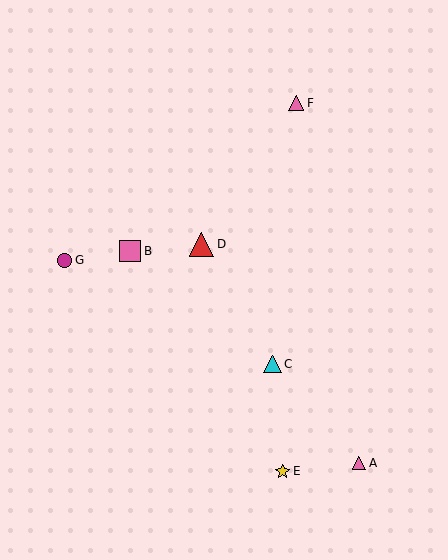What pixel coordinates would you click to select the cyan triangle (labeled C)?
Click at (273, 364) to select the cyan triangle C.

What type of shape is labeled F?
Shape F is a pink triangle.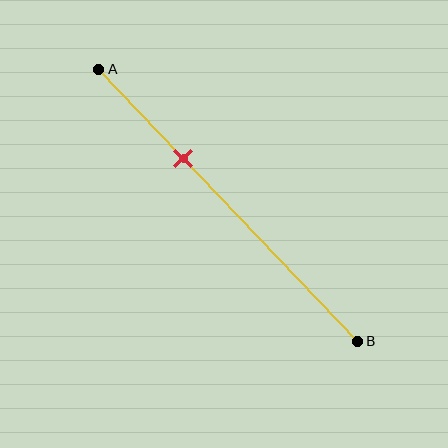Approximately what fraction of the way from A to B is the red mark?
The red mark is approximately 35% of the way from A to B.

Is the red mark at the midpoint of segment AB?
No, the mark is at about 35% from A, not at the 50% midpoint.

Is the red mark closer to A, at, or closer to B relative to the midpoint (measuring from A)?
The red mark is closer to point A than the midpoint of segment AB.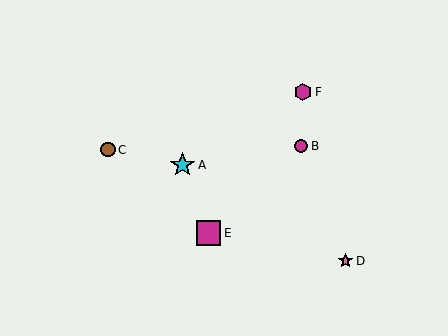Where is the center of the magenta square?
The center of the magenta square is at (209, 233).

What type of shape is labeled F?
Shape F is a magenta hexagon.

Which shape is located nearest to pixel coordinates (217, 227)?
The magenta square (labeled E) at (209, 233) is nearest to that location.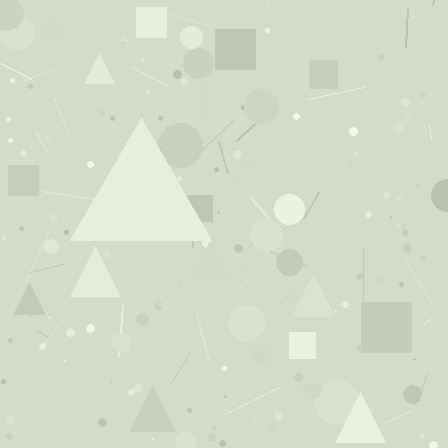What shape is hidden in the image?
A triangle is hidden in the image.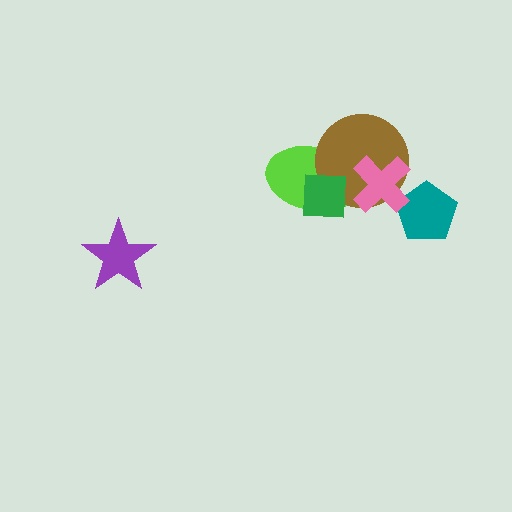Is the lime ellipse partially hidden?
Yes, it is partially covered by another shape.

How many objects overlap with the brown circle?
3 objects overlap with the brown circle.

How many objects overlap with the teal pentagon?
1 object overlaps with the teal pentagon.